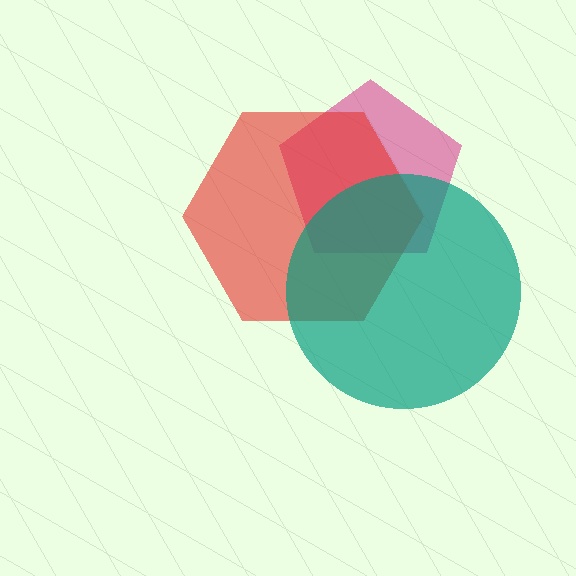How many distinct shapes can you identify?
There are 3 distinct shapes: a magenta pentagon, a red hexagon, a teal circle.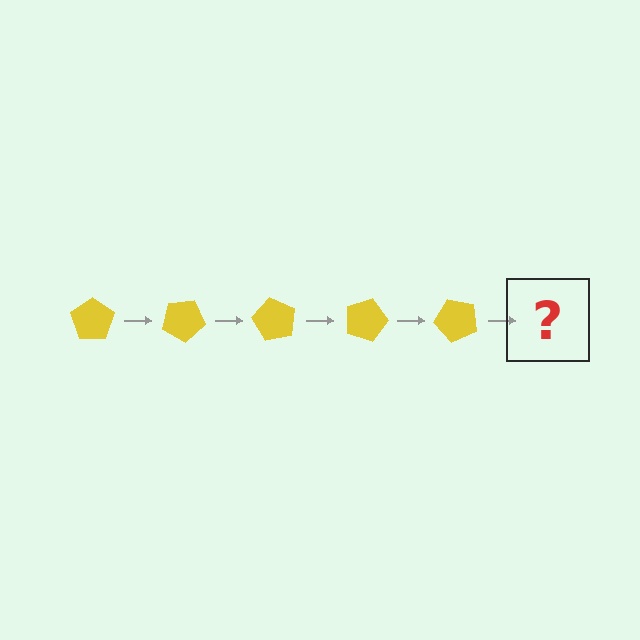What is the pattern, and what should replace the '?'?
The pattern is that the pentagon rotates 30 degrees each step. The '?' should be a yellow pentagon rotated 150 degrees.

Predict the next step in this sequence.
The next step is a yellow pentagon rotated 150 degrees.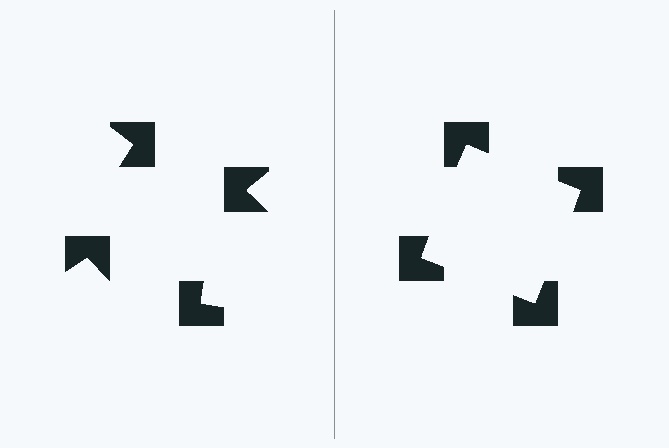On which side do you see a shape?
An illusory square appears on the right side. On the left side the wedge cuts are rotated, so no coherent shape forms.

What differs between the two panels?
The notched squares are positioned identically on both sides; only the wedge orientations differ. On the right they align to a square; on the left they are misaligned.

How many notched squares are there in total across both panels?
8 — 4 on each side.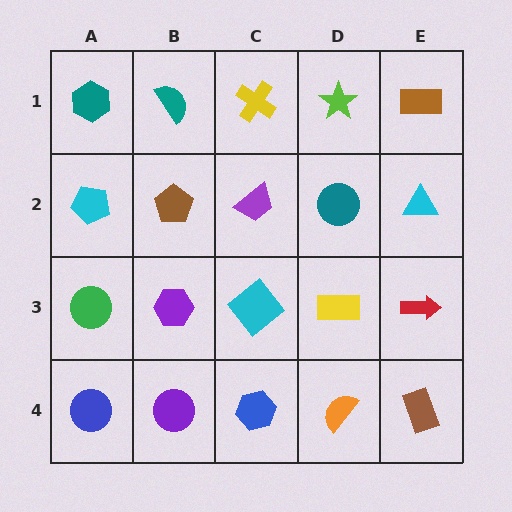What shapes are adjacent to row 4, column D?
A yellow rectangle (row 3, column D), a blue hexagon (row 4, column C), a brown rectangle (row 4, column E).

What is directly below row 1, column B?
A brown pentagon.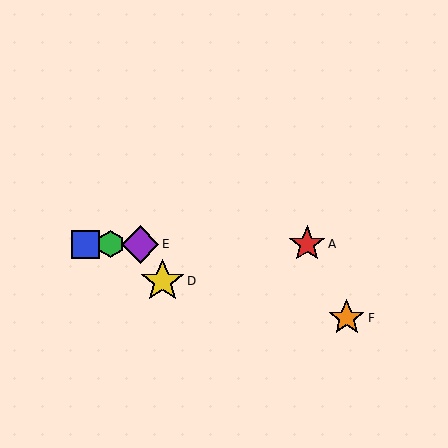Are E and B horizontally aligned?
Yes, both are at y≈244.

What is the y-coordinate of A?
Object A is at y≈244.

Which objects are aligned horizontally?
Objects A, B, C, E are aligned horizontally.